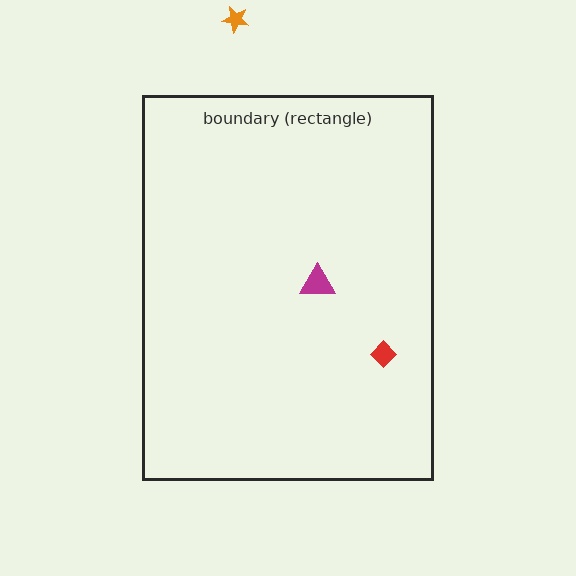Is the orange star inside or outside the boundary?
Outside.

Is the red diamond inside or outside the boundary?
Inside.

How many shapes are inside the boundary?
2 inside, 1 outside.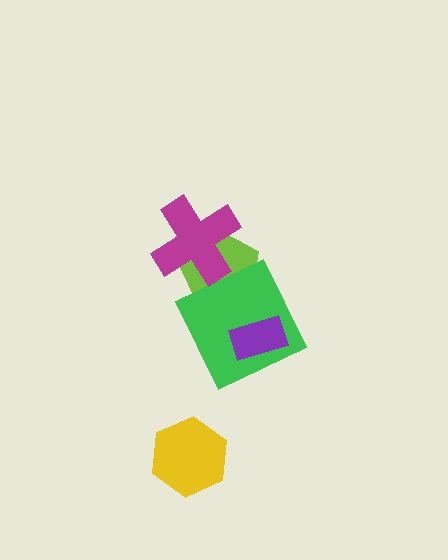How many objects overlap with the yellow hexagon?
0 objects overlap with the yellow hexagon.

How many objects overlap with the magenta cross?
1 object overlaps with the magenta cross.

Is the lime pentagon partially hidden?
Yes, it is partially covered by another shape.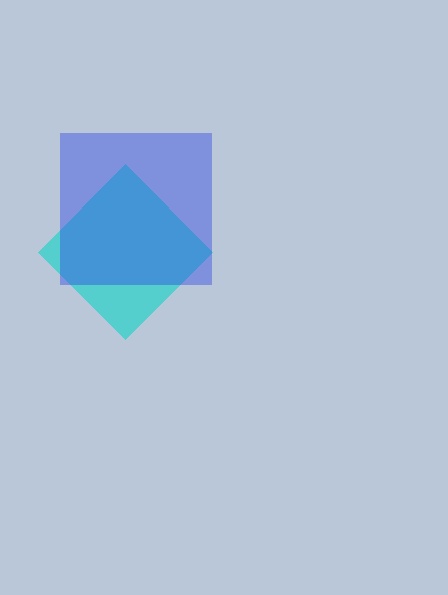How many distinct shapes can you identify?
There are 2 distinct shapes: a cyan diamond, a blue square.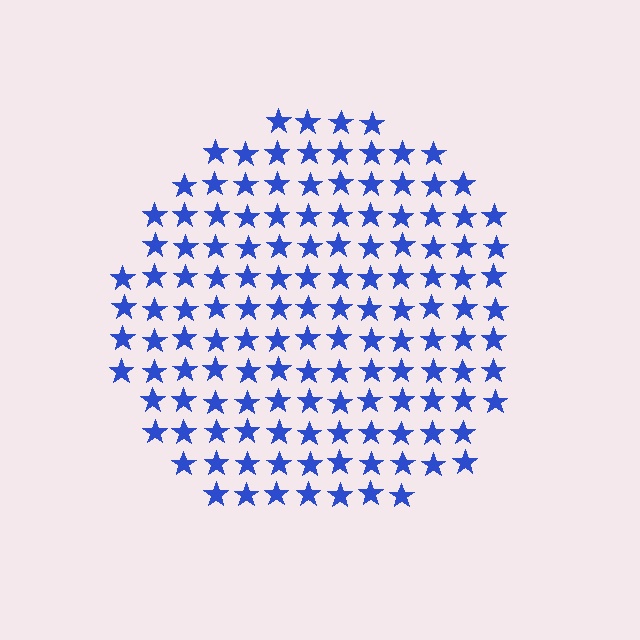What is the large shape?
The large shape is a circle.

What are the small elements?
The small elements are stars.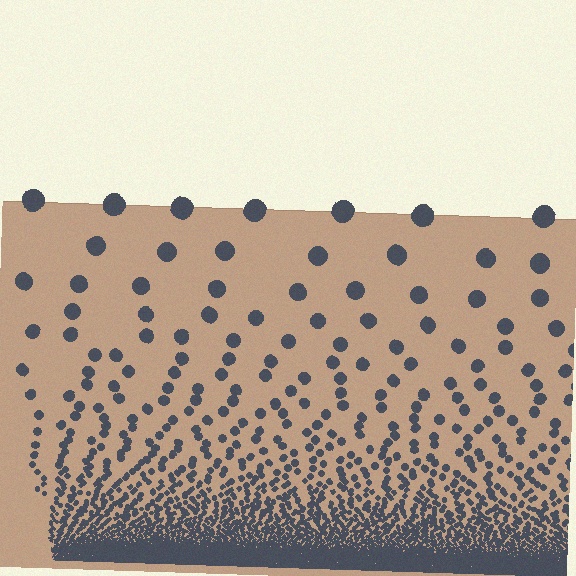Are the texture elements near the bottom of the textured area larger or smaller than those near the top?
Smaller. The gradient is inverted — elements near the bottom are smaller and denser.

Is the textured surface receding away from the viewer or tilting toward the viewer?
The surface appears to tilt toward the viewer. Texture elements get larger and sparser toward the top.